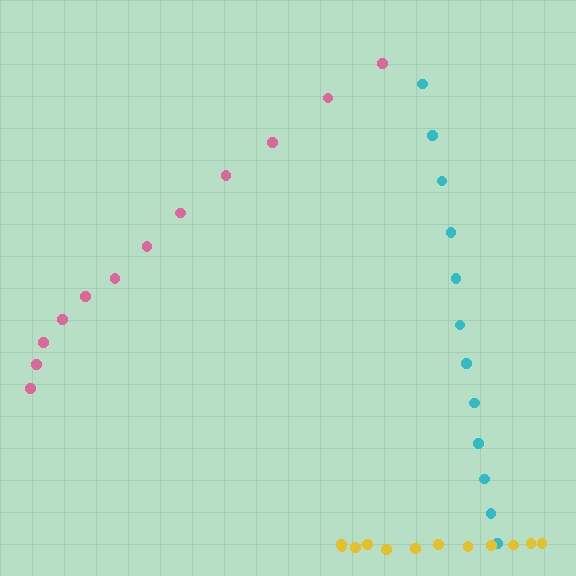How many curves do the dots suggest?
There are 3 distinct paths.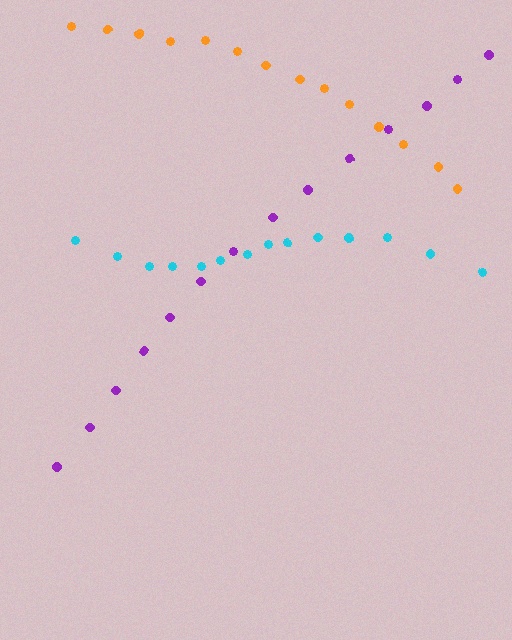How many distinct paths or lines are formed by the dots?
There are 3 distinct paths.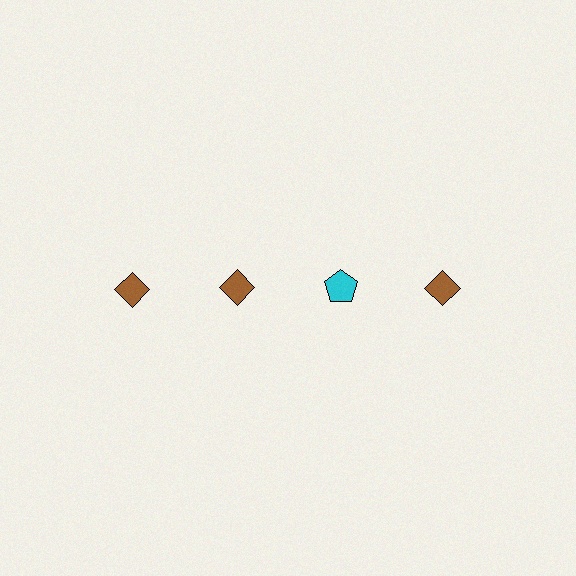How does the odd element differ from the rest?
It differs in both color (cyan instead of brown) and shape (pentagon instead of diamond).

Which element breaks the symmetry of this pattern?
The cyan pentagon in the top row, center column breaks the symmetry. All other shapes are brown diamonds.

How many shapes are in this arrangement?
There are 4 shapes arranged in a grid pattern.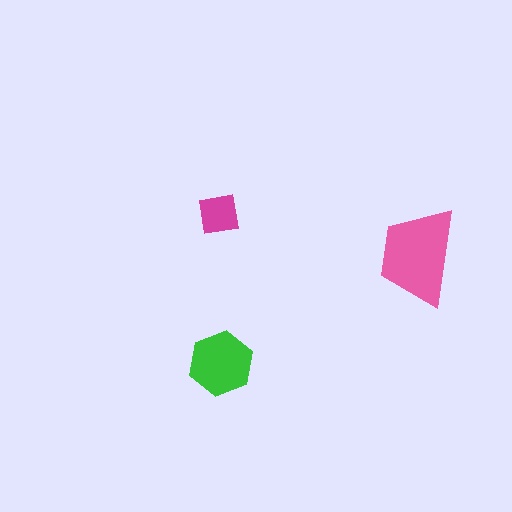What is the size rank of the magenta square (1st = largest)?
3rd.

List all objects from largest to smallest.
The pink trapezoid, the green hexagon, the magenta square.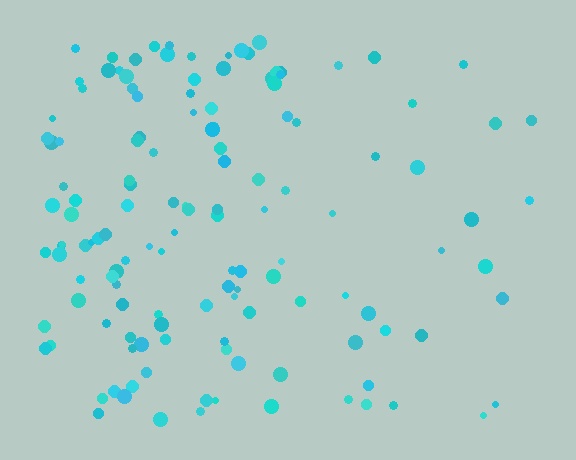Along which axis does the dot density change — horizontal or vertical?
Horizontal.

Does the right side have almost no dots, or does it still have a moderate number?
Still a moderate number, just noticeably fewer than the left.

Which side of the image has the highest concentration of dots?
The left.